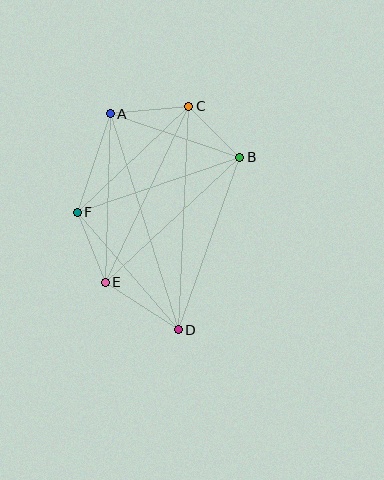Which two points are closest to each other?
Points B and C are closest to each other.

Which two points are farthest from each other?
Points A and D are farthest from each other.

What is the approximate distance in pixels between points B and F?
The distance between B and F is approximately 172 pixels.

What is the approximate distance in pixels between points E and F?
The distance between E and F is approximately 75 pixels.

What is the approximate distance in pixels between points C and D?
The distance between C and D is approximately 224 pixels.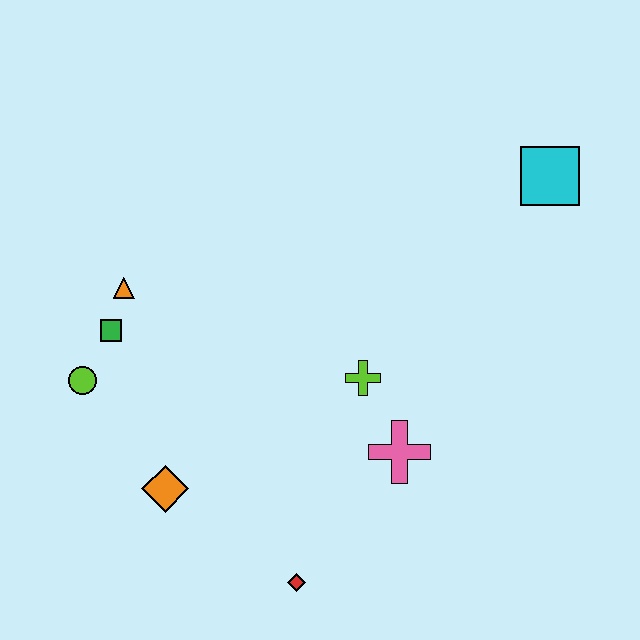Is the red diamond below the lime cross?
Yes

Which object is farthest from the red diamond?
The cyan square is farthest from the red diamond.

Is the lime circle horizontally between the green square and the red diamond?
No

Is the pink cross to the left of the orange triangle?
No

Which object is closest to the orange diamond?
The lime circle is closest to the orange diamond.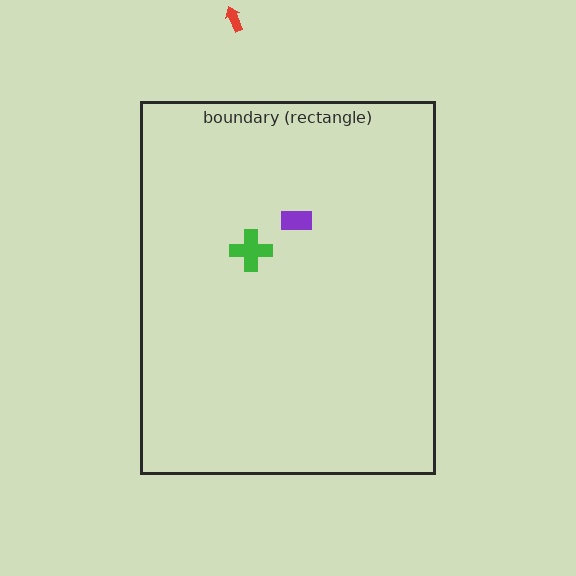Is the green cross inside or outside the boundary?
Inside.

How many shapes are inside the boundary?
2 inside, 1 outside.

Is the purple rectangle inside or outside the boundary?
Inside.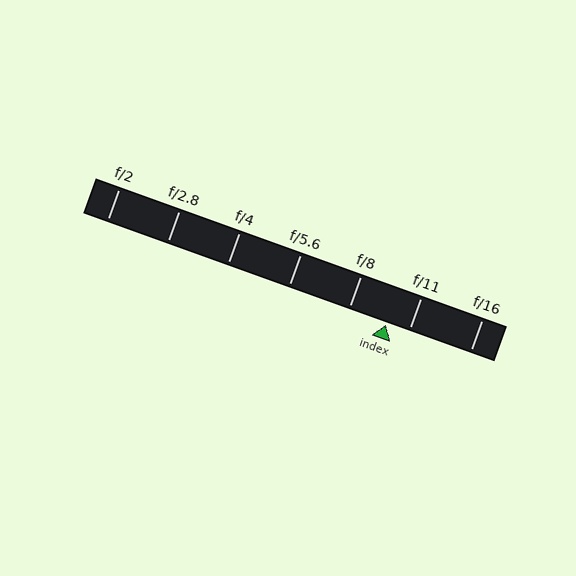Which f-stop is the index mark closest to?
The index mark is closest to f/11.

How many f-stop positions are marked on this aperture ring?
There are 7 f-stop positions marked.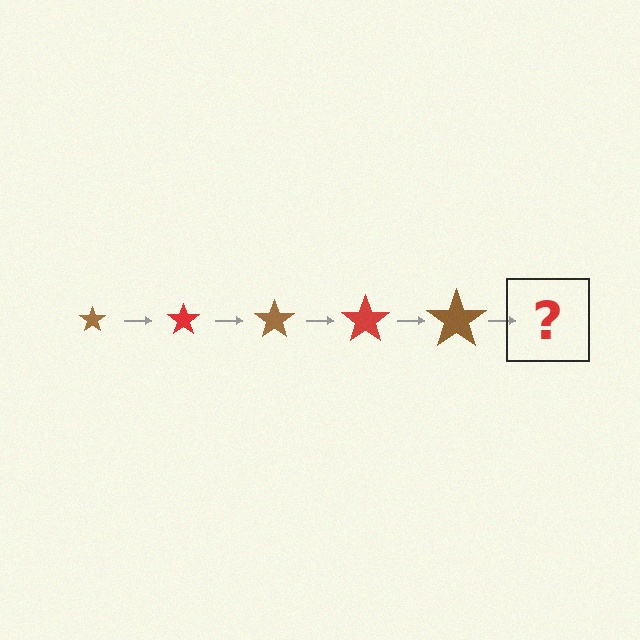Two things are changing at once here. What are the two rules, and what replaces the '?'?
The two rules are that the star grows larger each step and the color cycles through brown and red. The '?' should be a red star, larger than the previous one.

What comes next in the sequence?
The next element should be a red star, larger than the previous one.